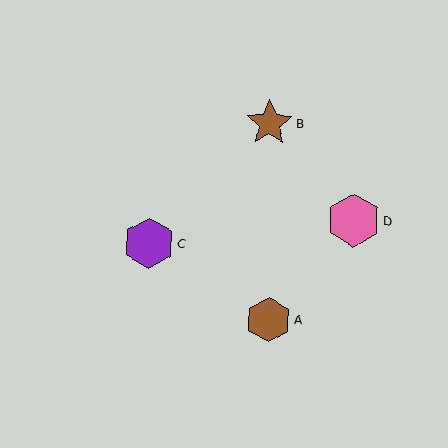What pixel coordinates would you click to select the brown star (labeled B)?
Click at (270, 123) to select the brown star B.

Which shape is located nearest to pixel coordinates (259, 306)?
The brown hexagon (labeled A) at (269, 320) is nearest to that location.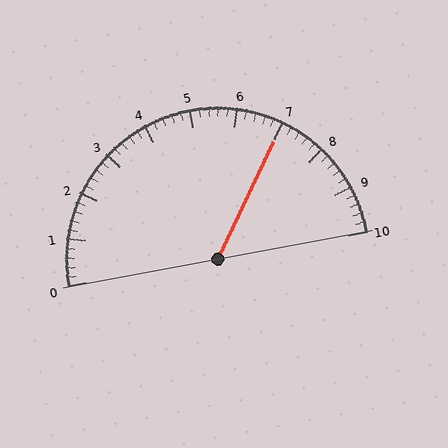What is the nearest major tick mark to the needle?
The nearest major tick mark is 7.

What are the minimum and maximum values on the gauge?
The gauge ranges from 0 to 10.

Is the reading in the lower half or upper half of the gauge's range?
The reading is in the upper half of the range (0 to 10).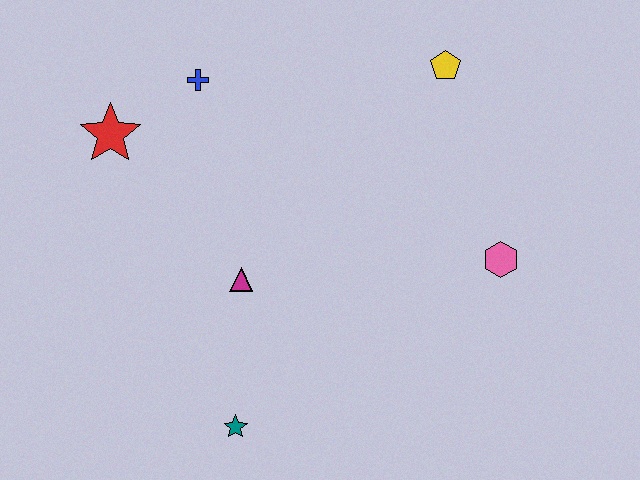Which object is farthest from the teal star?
The yellow pentagon is farthest from the teal star.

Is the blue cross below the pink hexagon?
No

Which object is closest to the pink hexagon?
The yellow pentagon is closest to the pink hexagon.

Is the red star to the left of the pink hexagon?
Yes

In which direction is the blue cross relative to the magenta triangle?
The blue cross is above the magenta triangle.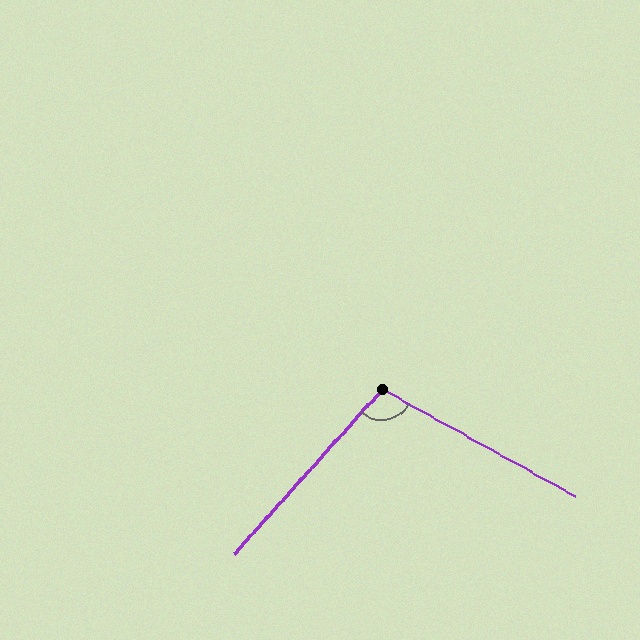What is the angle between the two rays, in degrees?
Approximately 103 degrees.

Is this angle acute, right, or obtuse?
It is obtuse.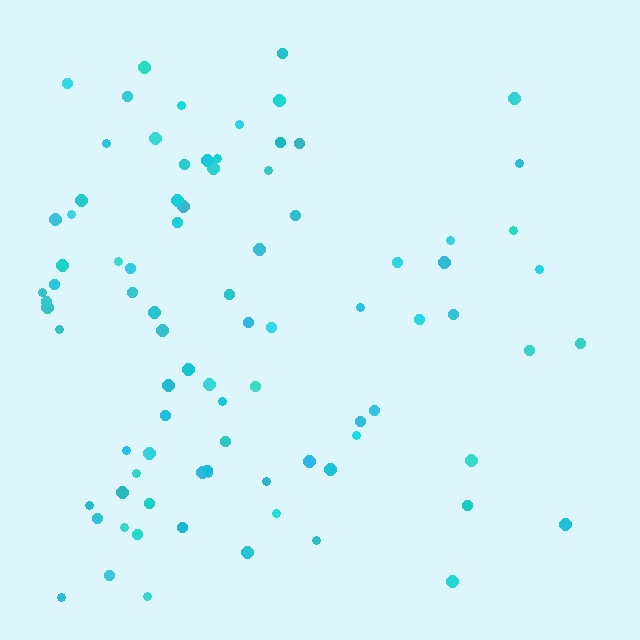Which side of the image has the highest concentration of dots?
The left.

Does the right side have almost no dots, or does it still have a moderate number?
Still a moderate number, just noticeably fewer than the left.